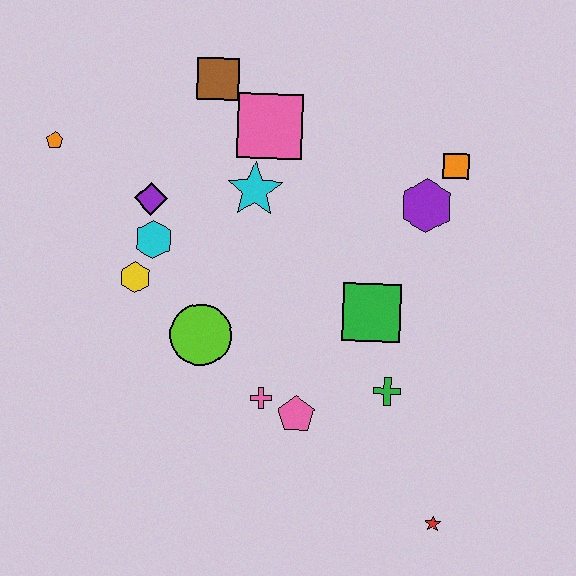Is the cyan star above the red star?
Yes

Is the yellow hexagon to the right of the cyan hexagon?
No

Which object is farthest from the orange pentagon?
The red star is farthest from the orange pentagon.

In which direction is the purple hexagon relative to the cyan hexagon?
The purple hexagon is to the right of the cyan hexagon.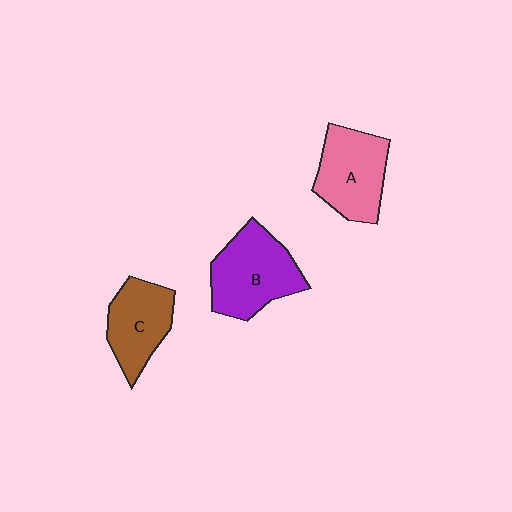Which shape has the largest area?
Shape B (purple).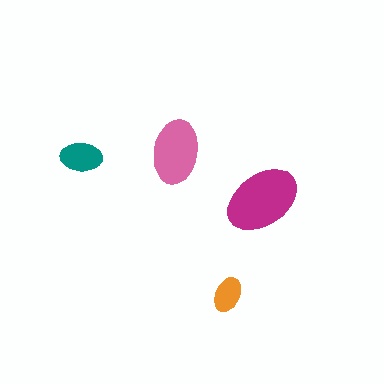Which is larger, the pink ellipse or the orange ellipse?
The pink one.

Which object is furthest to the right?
The magenta ellipse is rightmost.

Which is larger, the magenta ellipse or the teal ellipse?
The magenta one.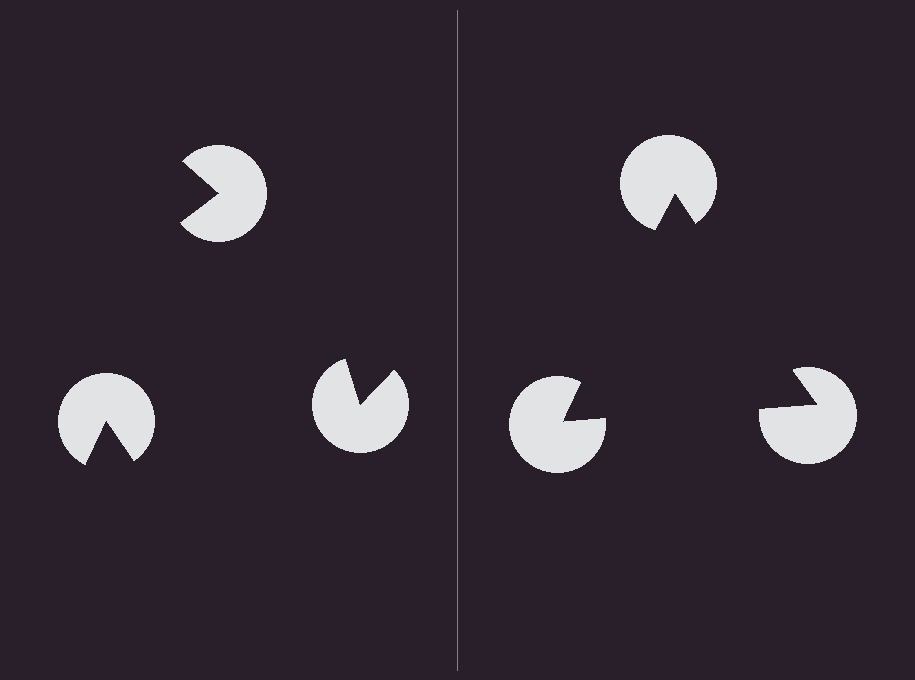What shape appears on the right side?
An illusory triangle.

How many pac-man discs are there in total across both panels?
6 — 3 on each side.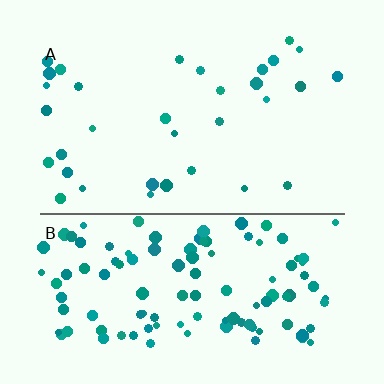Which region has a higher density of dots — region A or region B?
B (the bottom).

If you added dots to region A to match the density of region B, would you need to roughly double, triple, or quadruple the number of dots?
Approximately quadruple.